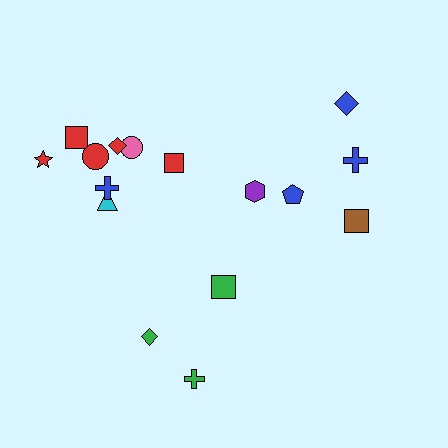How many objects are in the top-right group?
There are 5 objects.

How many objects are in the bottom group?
There are 3 objects.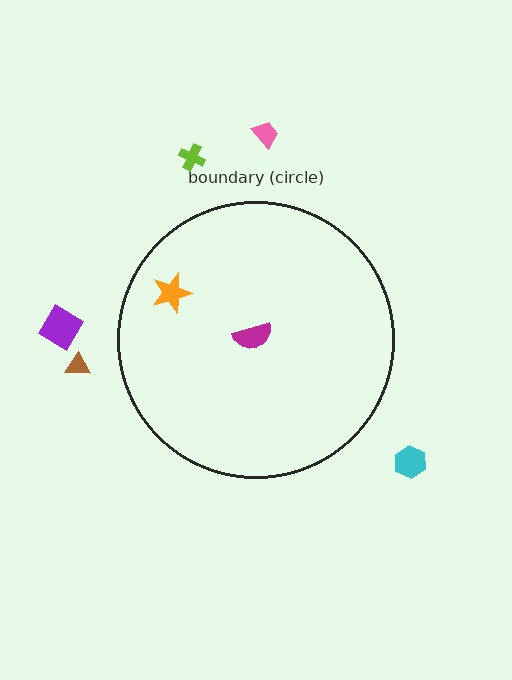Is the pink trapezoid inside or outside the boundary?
Outside.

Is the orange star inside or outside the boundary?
Inside.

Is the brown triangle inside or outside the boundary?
Outside.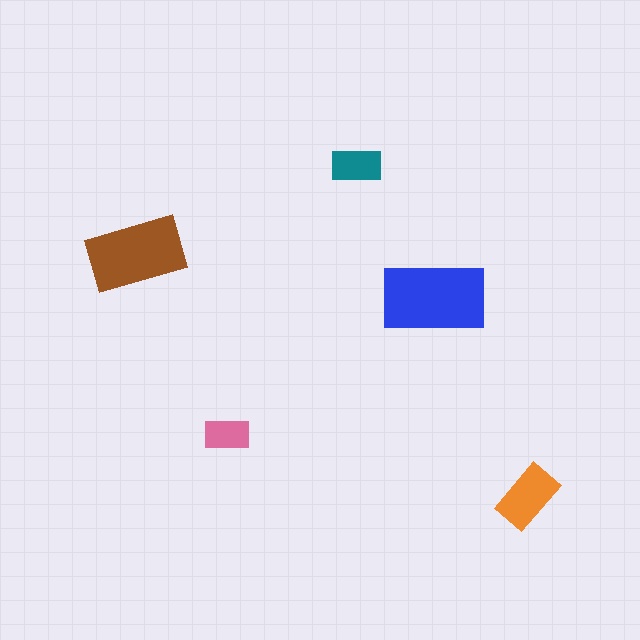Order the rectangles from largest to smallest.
the blue one, the brown one, the orange one, the teal one, the pink one.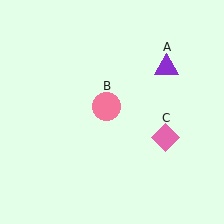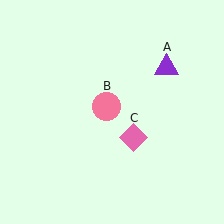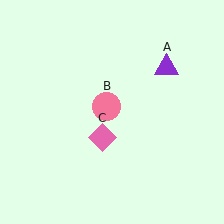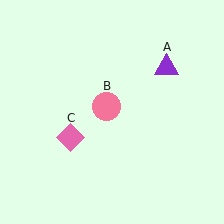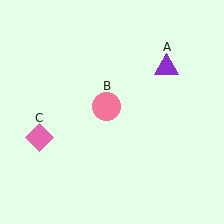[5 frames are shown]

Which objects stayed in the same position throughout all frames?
Purple triangle (object A) and pink circle (object B) remained stationary.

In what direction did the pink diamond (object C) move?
The pink diamond (object C) moved left.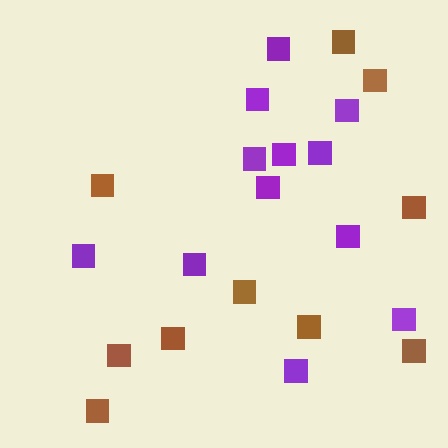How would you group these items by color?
There are 2 groups: one group of purple squares (12) and one group of brown squares (10).